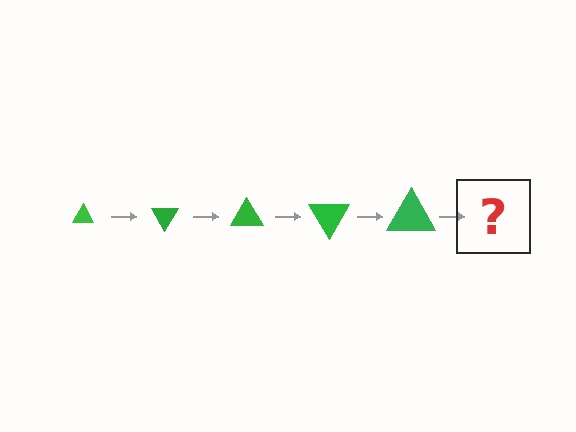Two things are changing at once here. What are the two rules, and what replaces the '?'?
The two rules are that the triangle grows larger each step and it rotates 60 degrees each step. The '?' should be a triangle, larger than the previous one and rotated 300 degrees from the start.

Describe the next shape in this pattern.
It should be a triangle, larger than the previous one and rotated 300 degrees from the start.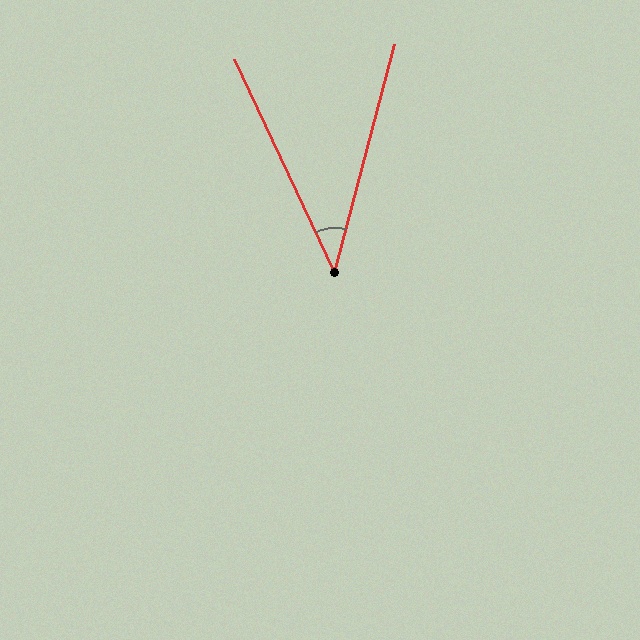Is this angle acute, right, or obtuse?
It is acute.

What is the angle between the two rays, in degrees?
Approximately 40 degrees.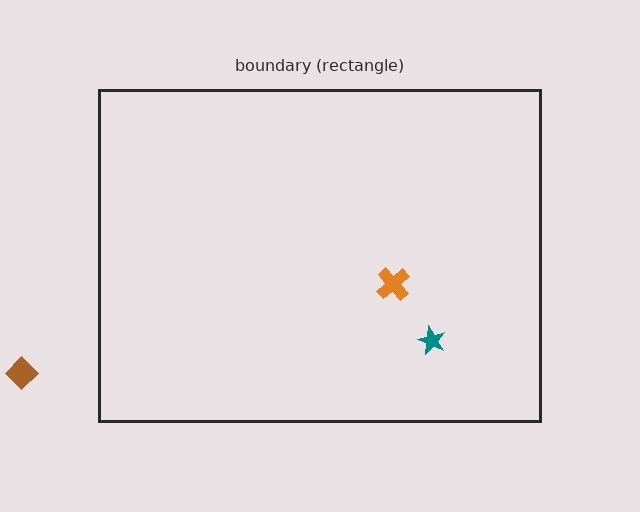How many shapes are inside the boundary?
2 inside, 1 outside.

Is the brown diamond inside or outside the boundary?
Outside.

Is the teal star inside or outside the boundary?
Inside.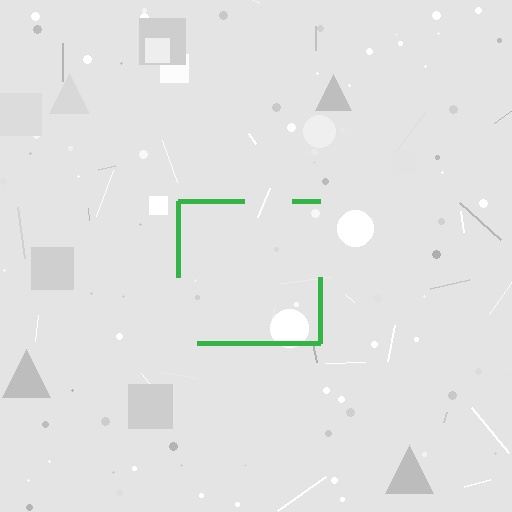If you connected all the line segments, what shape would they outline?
They would outline a square.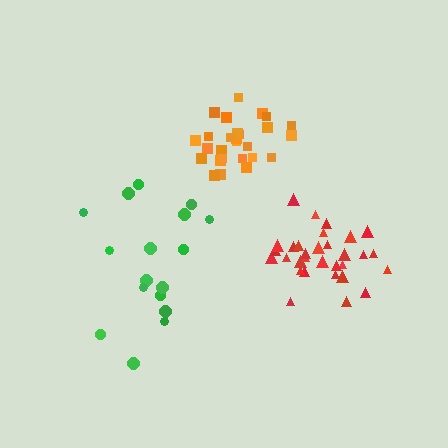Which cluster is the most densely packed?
Orange.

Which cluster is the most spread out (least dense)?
Green.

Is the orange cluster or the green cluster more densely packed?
Orange.